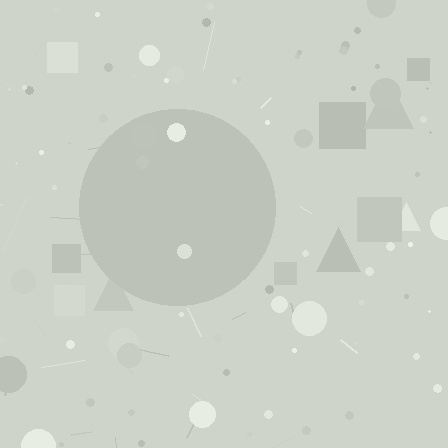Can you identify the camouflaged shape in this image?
The camouflaged shape is a circle.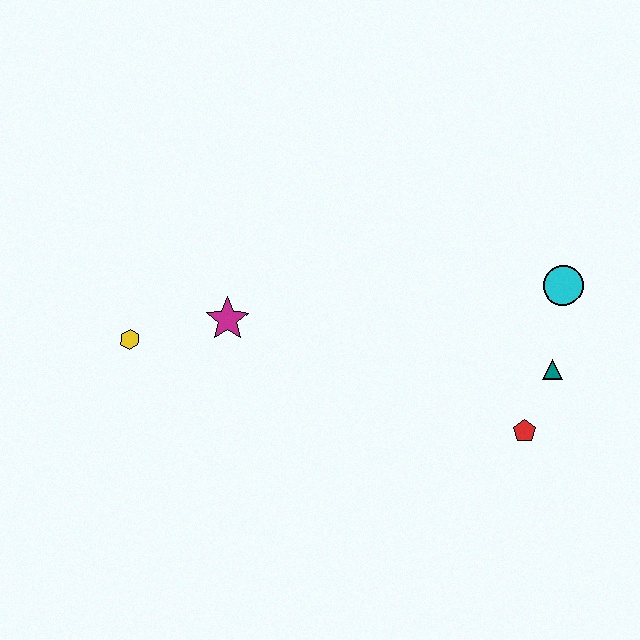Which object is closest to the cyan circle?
The teal triangle is closest to the cyan circle.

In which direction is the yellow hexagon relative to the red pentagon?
The yellow hexagon is to the left of the red pentagon.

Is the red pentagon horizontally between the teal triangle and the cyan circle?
No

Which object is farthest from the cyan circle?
The yellow hexagon is farthest from the cyan circle.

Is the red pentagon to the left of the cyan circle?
Yes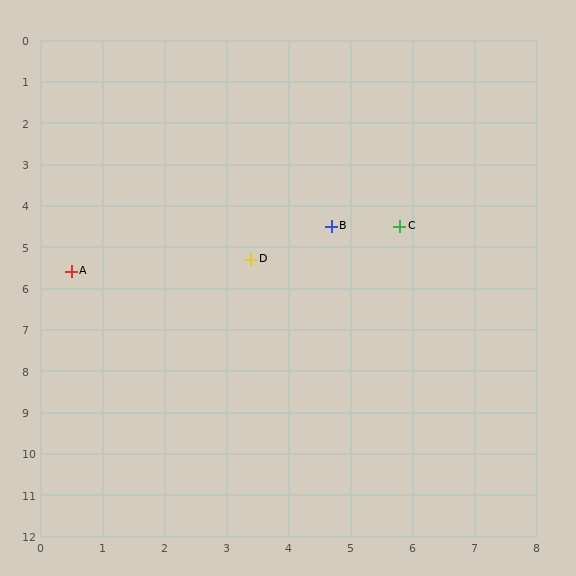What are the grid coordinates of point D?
Point D is at approximately (3.4, 5.3).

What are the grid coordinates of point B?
Point B is at approximately (4.7, 4.5).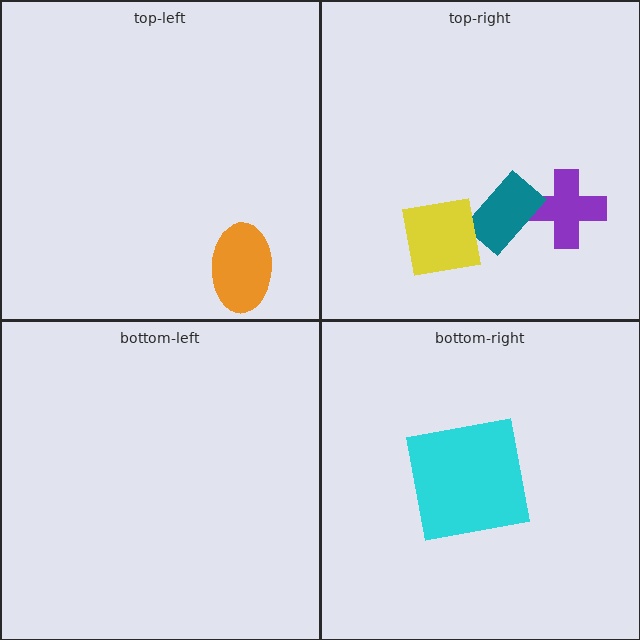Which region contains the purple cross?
The top-right region.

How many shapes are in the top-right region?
3.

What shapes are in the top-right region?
The purple cross, the teal rectangle, the yellow square.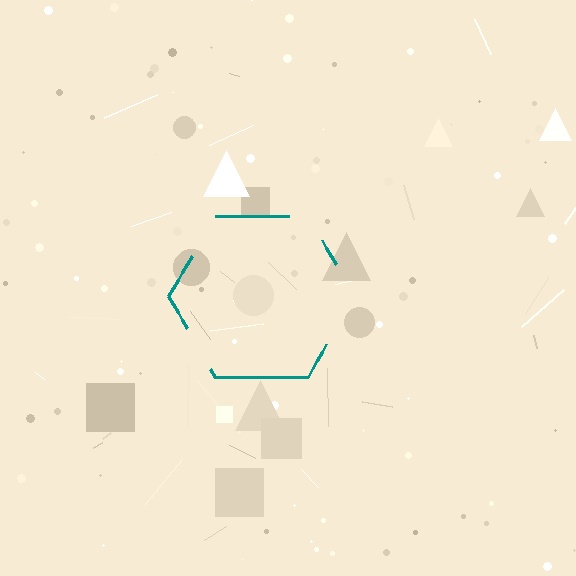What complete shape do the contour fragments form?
The contour fragments form a hexagon.